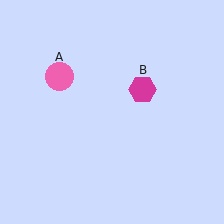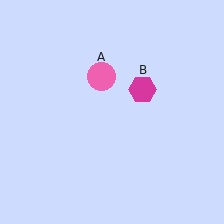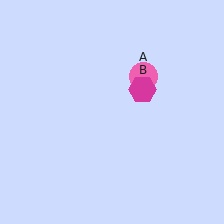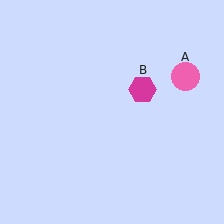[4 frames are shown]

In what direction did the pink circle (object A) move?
The pink circle (object A) moved right.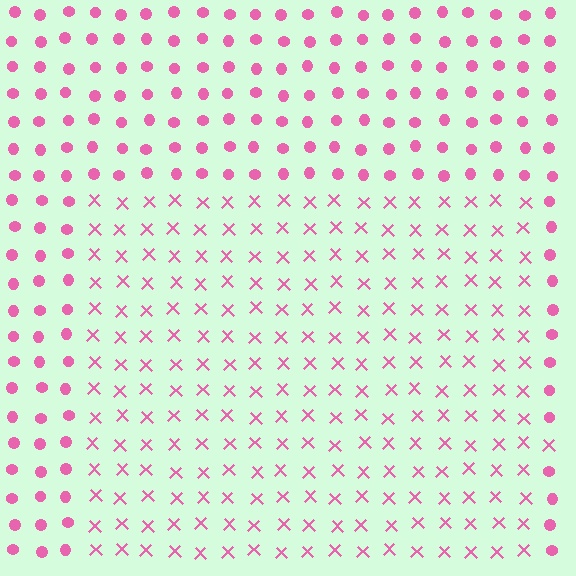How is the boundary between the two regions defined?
The boundary is defined by a change in element shape: X marks inside vs. circles outside. All elements share the same color and spacing.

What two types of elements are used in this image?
The image uses X marks inside the rectangle region and circles outside it.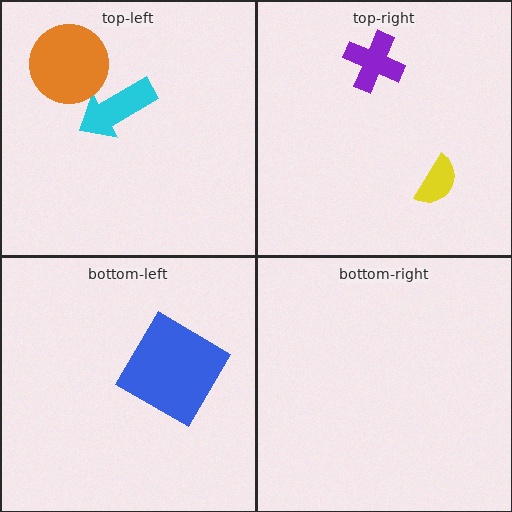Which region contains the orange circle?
The top-left region.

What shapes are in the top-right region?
The yellow semicircle, the purple cross.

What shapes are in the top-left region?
The cyan arrow, the orange circle.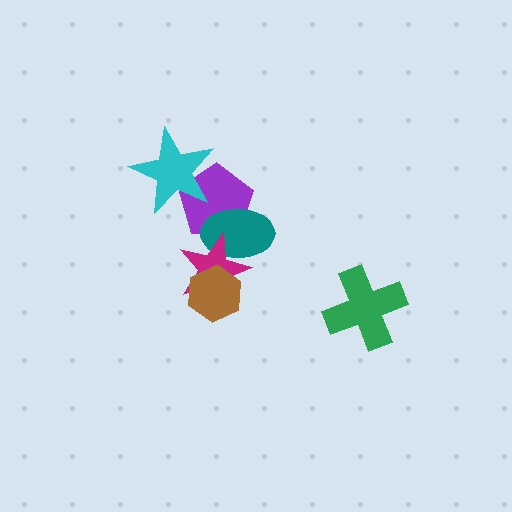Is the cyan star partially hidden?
No, no other shape covers it.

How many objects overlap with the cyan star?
1 object overlaps with the cyan star.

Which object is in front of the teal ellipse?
The magenta star is in front of the teal ellipse.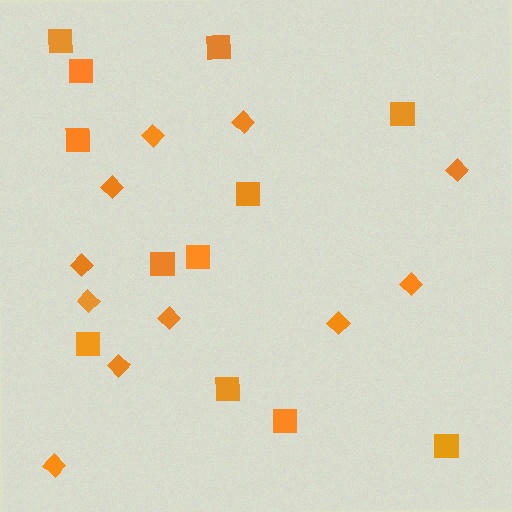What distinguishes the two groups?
There are 2 groups: one group of diamonds (11) and one group of squares (12).